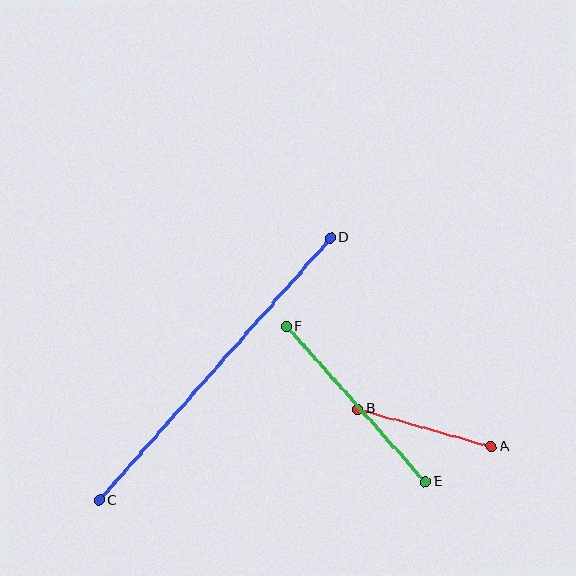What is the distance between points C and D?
The distance is approximately 350 pixels.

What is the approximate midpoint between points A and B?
The midpoint is at approximately (424, 428) pixels.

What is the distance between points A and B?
The distance is approximately 138 pixels.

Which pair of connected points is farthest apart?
Points C and D are farthest apart.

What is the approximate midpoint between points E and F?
The midpoint is at approximately (356, 404) pixels.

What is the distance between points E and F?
The distance is approximately 208 pixels.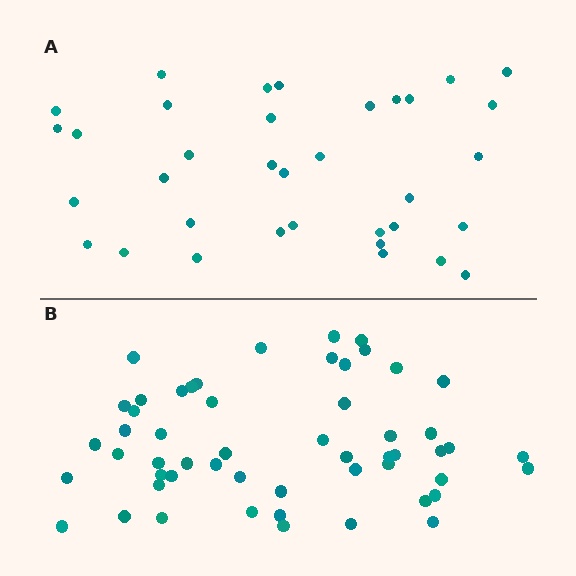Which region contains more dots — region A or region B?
Region B (the bottom region) has more dots.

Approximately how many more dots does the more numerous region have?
Region B has approximately 20 more dots than region A.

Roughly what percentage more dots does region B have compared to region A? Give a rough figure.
About 55% more.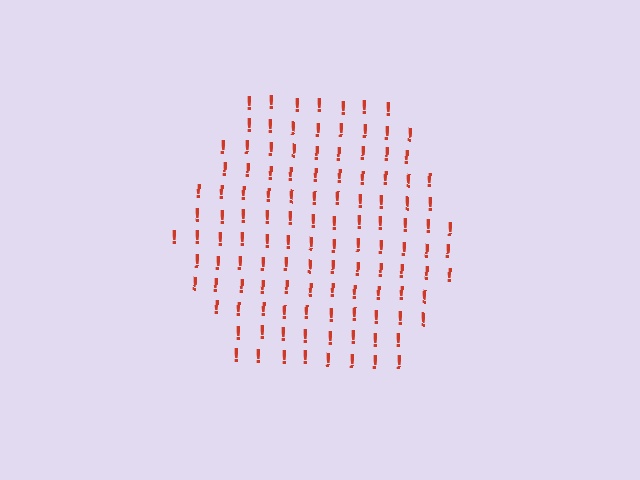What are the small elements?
The small elements are exclamation marks.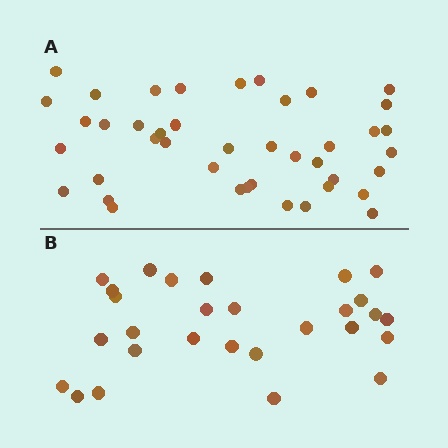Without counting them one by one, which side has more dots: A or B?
Region A (the top region) has more dots.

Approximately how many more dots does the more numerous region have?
Region A has approximately 15 more dots than region B.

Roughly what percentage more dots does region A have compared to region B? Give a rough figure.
About 50% more.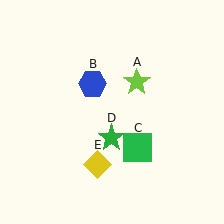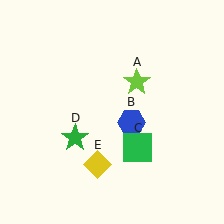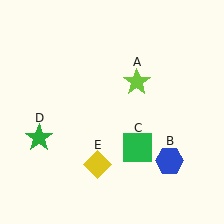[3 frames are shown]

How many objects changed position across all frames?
2 objects changed position: blue hexagon (object B), green star (object D).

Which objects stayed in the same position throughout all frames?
Lime star (object A) and green square (object C) and yellow diamond (object E) remained stationary.